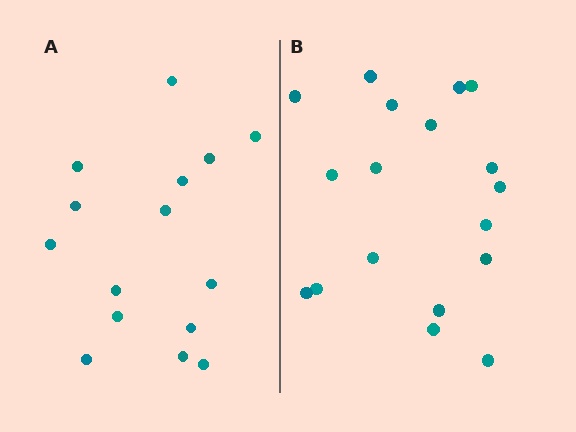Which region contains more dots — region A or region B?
Region B (the right region) has more dots.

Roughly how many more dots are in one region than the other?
Region B has just a few more — roughly 2 or 3 more dots than region A.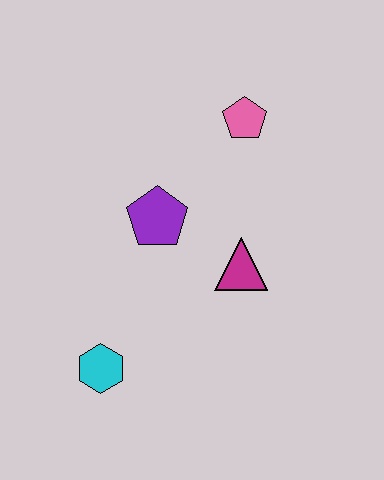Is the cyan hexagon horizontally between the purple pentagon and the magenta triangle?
No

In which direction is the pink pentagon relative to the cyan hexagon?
The pink pentagon is above the cyan hexagon.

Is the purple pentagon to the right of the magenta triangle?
No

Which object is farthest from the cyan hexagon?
The pink pentagon is farthest from the cyan hexagon.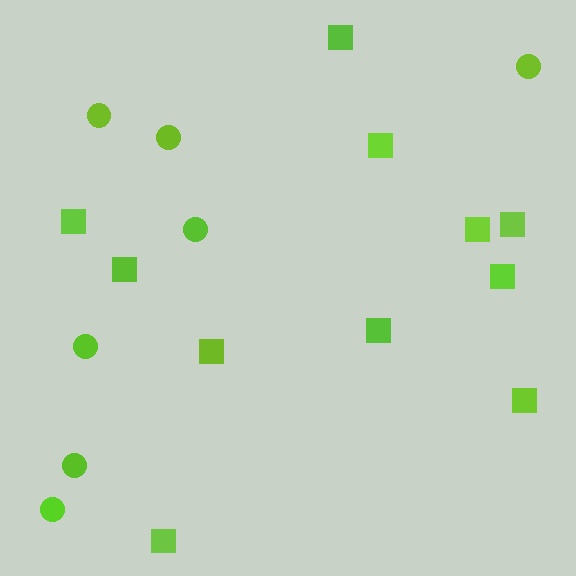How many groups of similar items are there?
There are 2 groups: one group of squares (11) and one group of circles (7).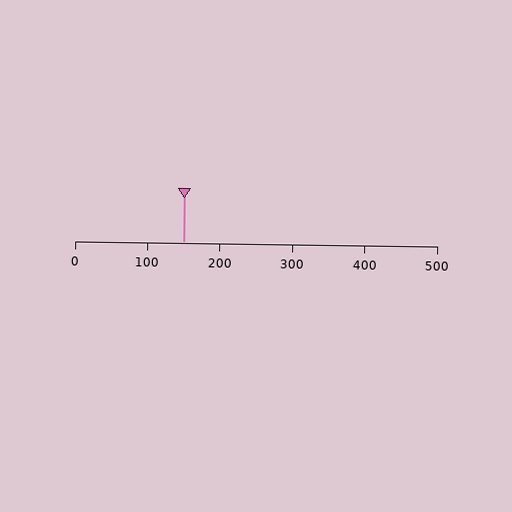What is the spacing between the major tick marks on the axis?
The major ticks are spaced 100 apart.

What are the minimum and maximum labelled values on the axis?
The axis runs from 0 to 500.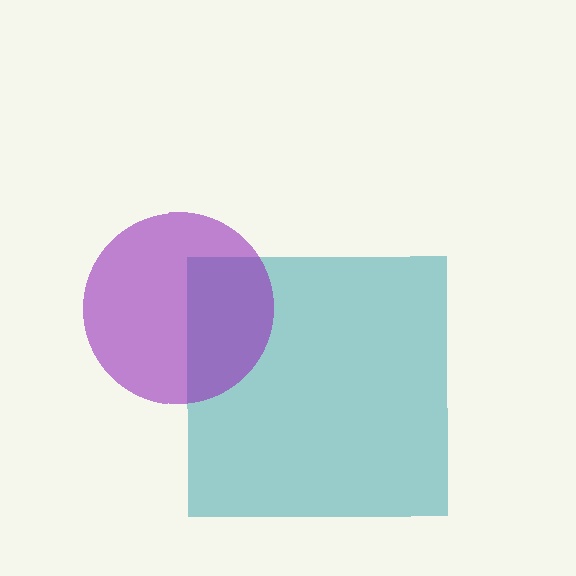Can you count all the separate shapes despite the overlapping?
Yes, there are 2 separate shapes.